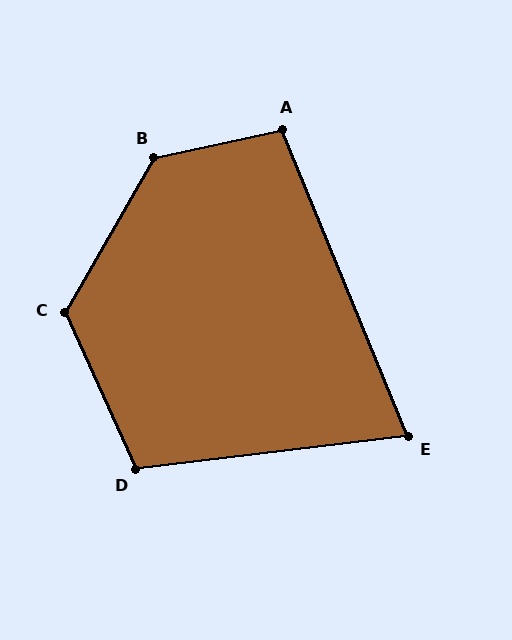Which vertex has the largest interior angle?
B, at approximately 132 degrees.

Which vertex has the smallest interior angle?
E, at approximately 74 degrees.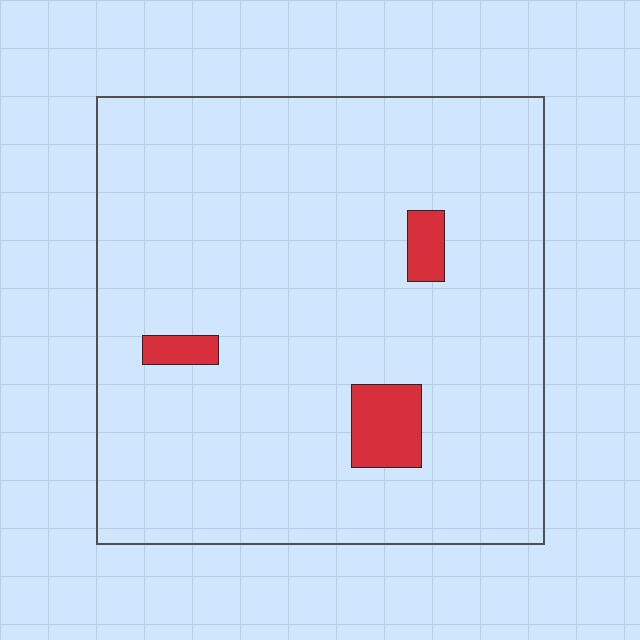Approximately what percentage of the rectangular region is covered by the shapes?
Approximately 5%.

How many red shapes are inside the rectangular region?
3.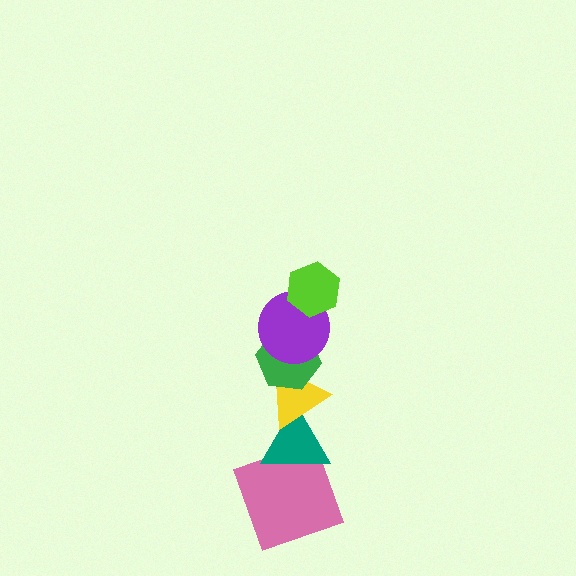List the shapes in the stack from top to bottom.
From top to bottom: the lime hexagon, the purple circle, the green hexagon, the yellow triangle, the teal triangle, the pink square.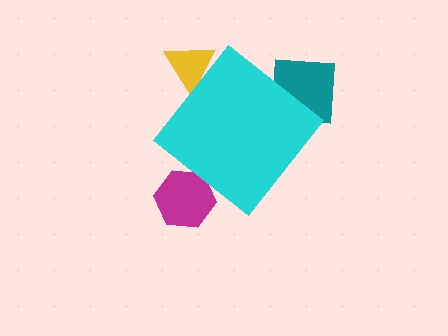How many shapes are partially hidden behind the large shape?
3 shapes are partially hidden.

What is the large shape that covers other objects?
A cyan diamond.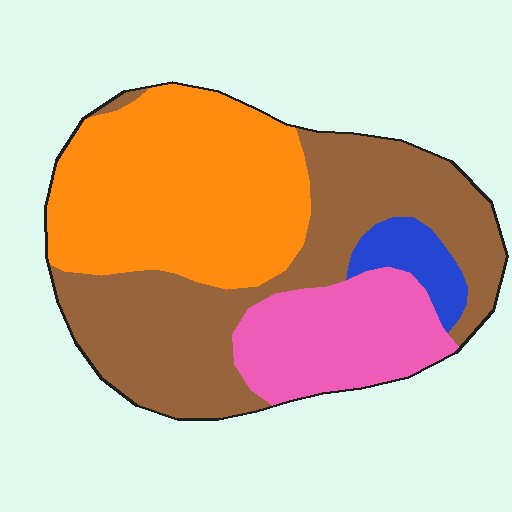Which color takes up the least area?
Blue, at roughly 5%.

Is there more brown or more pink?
Brown.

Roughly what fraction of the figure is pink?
Pink takes up less than a quarter of the figure.